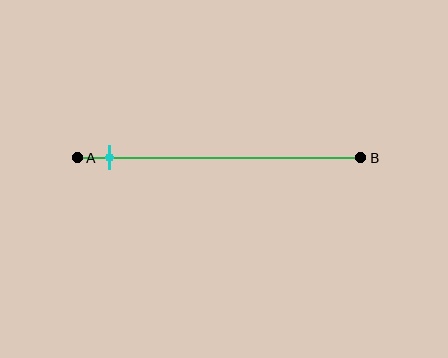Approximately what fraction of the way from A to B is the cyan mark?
The cyan mark is approximately 10% of the way from A to B.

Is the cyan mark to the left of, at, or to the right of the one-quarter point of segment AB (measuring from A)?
The cyan mark is to the left of the one-quarter point of segment AB.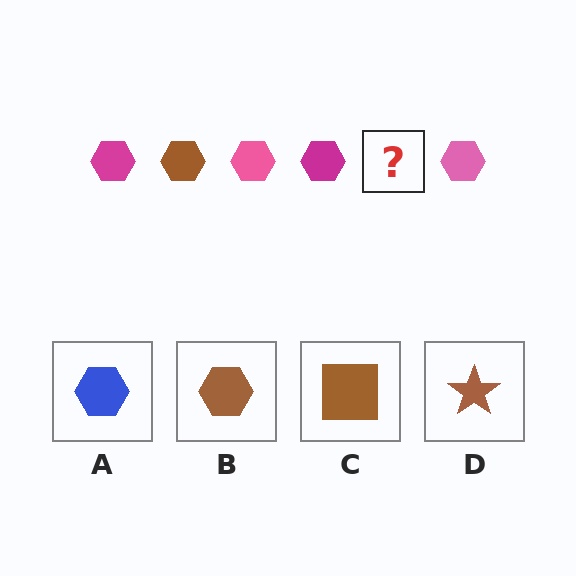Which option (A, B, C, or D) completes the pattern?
B.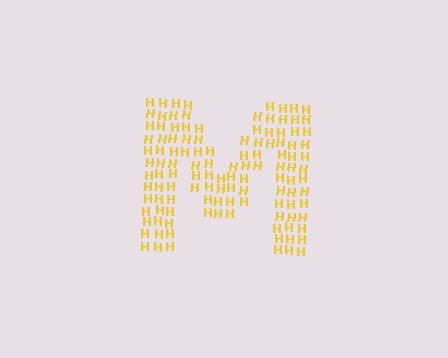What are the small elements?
The small elements are letter H's.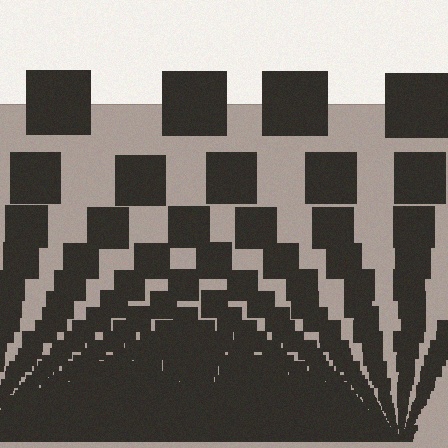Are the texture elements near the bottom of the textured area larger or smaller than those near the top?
Smaller. The gradient is inverted — elements near the bottom are smaller and denser.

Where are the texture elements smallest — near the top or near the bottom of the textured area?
Near the bottom.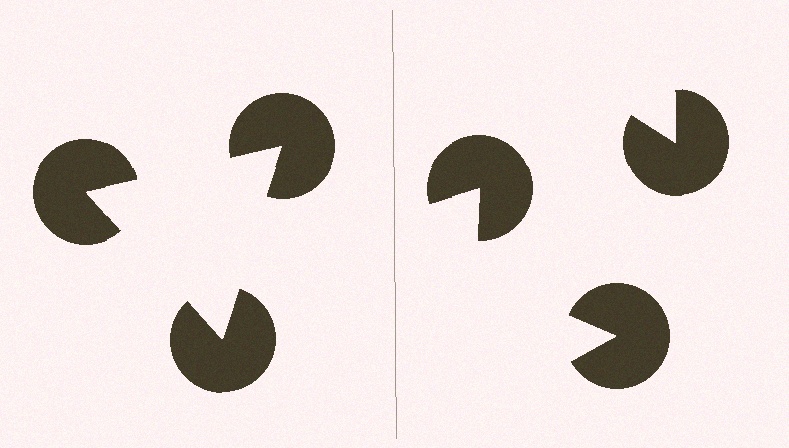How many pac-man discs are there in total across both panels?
6 — 3 on each side.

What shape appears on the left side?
An illusory triangle.